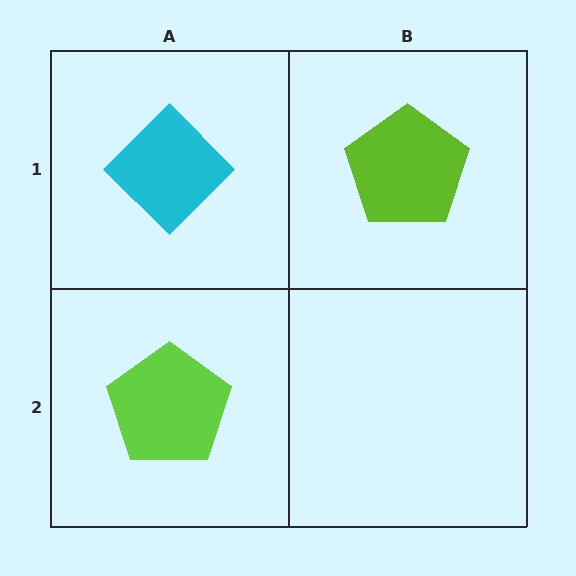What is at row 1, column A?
A cyan diamond.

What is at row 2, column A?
A lime pentagon.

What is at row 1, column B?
A lime pentagon.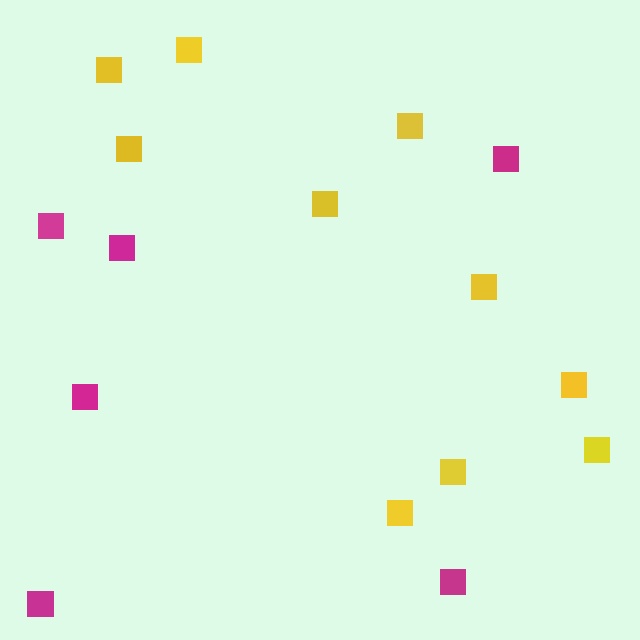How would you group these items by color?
There are 2 groups: one group of yellow squares (10) and one group of magenta squares (6).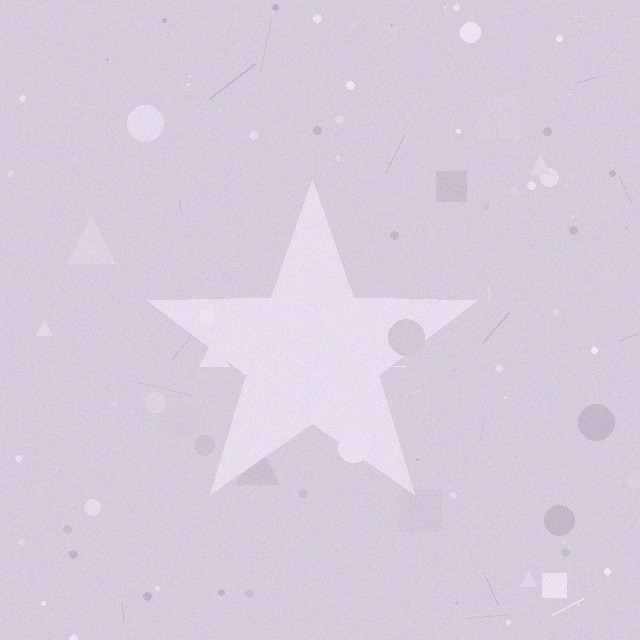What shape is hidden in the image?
A star is hidden in the image.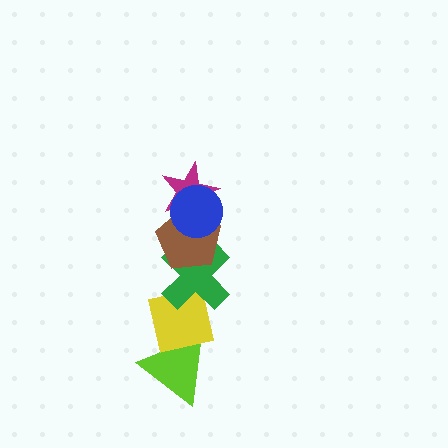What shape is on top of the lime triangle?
The yellow square is on top of the lime triangle.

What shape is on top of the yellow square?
The green cross is on top of the yellow square.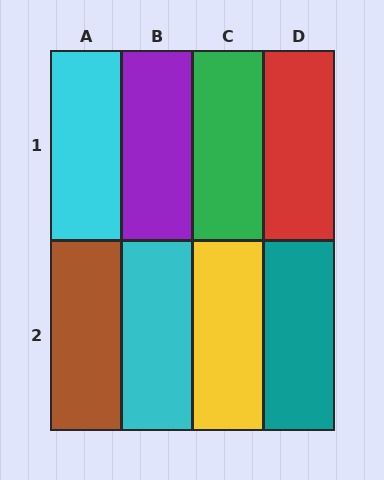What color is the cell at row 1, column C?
Green.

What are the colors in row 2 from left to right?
Brown, cyan, yellow, teal.